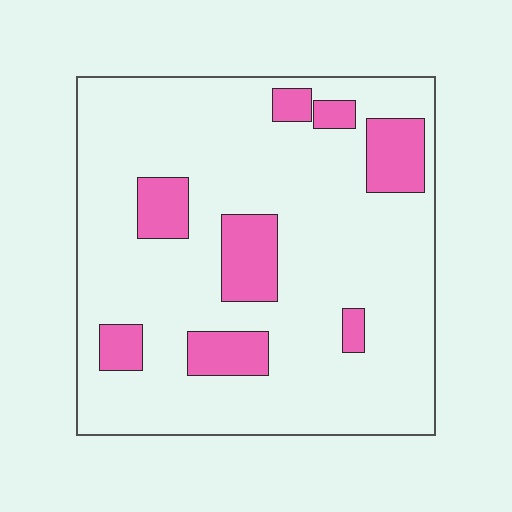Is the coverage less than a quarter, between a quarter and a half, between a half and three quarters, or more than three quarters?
Less than a quarter.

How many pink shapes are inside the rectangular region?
8.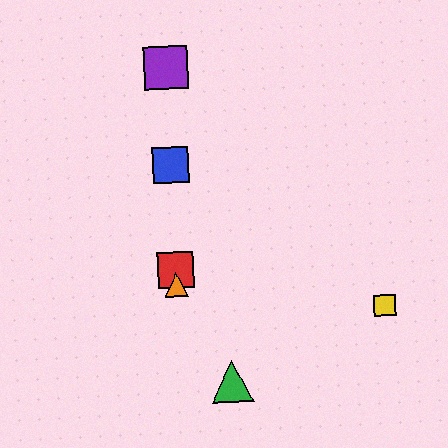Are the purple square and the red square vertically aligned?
Yes, both are at x≈166.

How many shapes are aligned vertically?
4 shapes (the red square, the blue square, the purple square, the orange triangle) are aligned vertically.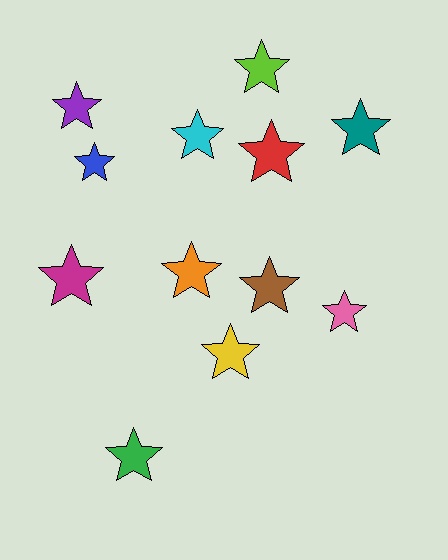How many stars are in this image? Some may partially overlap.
There are 12 stars.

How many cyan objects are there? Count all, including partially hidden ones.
There is 1 cyan object.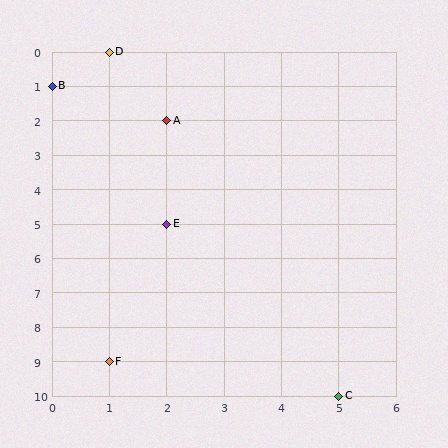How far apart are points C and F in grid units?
Points C and F are 4 columns and 1 row apart (about 4.1 grid units diagonally).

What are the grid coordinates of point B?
Point B is at grid coordinates (0, 1).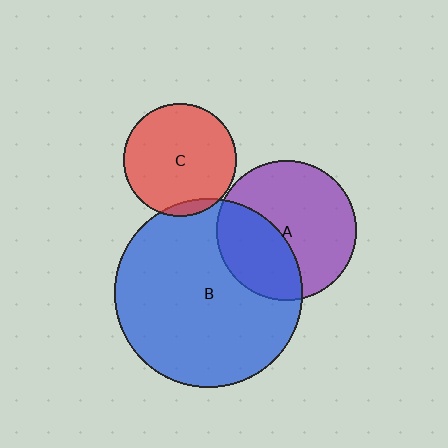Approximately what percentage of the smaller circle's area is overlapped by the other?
Approximately 5%.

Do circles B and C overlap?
Yes.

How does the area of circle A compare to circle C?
Approximately 1.5 times.